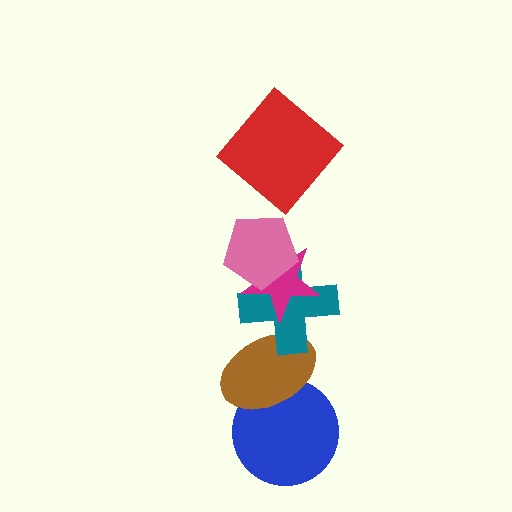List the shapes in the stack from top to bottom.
From top to bottom: the red diamond, the pink pentagon, the magenta star, the teal cross, the brown ellipse, the blue circle.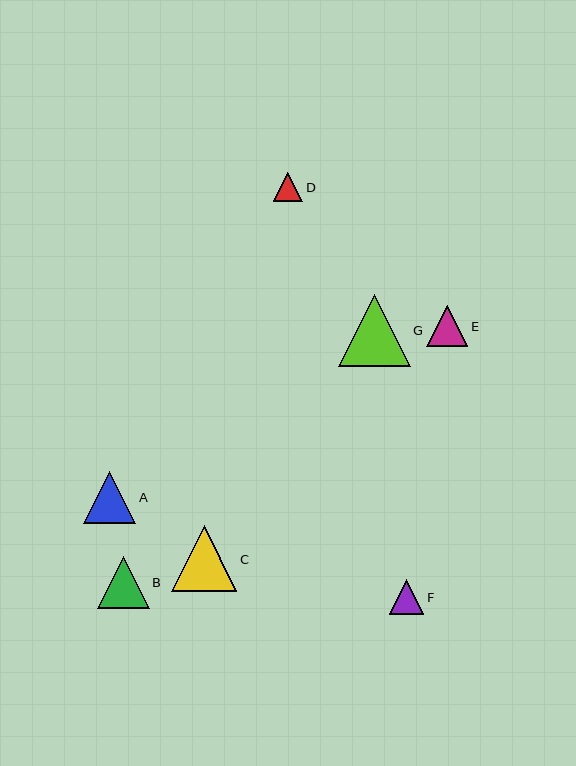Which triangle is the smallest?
Triangle D is the smallest with a size of approximately 30 pixels.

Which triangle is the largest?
Triangle G is the largest with a size of approximately 72 pixels.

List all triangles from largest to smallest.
From largest to smallest: G, C, A, B, E, F, D.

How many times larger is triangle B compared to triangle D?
Triangle B is approximately 1.7 times the size of triangle D.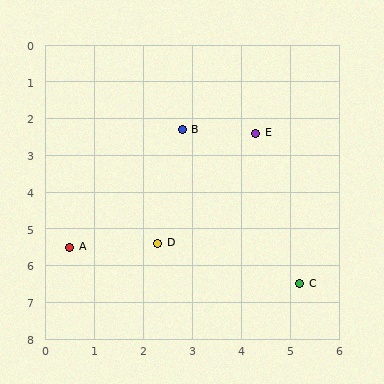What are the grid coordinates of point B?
Point B is at approximately (2.8, 2.3).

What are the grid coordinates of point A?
Point A is at approximately (0.5, 5.5).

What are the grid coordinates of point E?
Point E is at approximately (4.3, 2.4).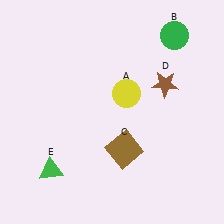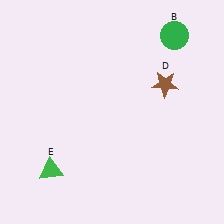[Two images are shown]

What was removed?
The yellow circle (A), the brown square (C) were removed in Image 2.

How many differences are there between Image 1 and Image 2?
There are 2 differences between the two images.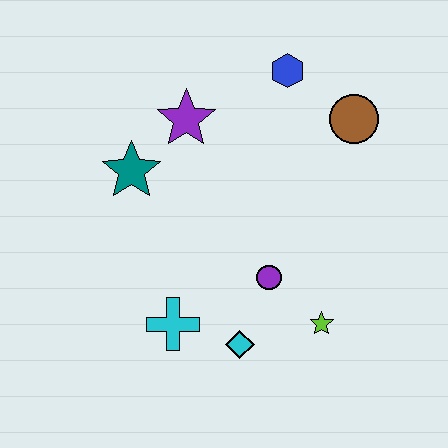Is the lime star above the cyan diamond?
Yes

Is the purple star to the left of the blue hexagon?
Yes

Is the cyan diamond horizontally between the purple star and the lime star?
Yes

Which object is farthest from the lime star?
The blue hexagon is farthest from the lime star.